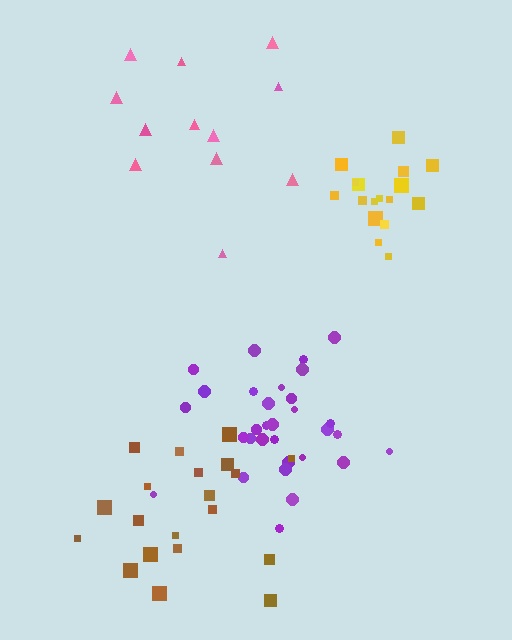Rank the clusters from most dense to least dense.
yellow, purple, brown, pink.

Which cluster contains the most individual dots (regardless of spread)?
Purple (32).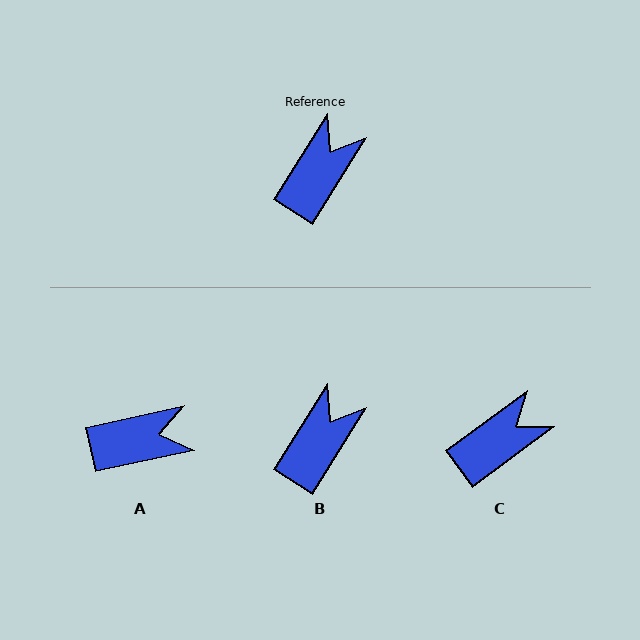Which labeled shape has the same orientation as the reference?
B.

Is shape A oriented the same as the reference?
No, it is off by about 46 degrees.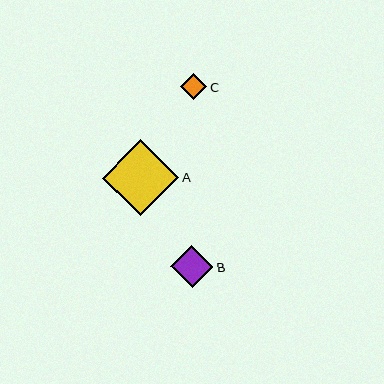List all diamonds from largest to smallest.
From largest to smallest: A, B, C.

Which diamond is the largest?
Diamond A is the largest with a size of approximately 76 pixels.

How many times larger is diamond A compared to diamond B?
Diamond A is approximately 1.8 times the size of diamond B.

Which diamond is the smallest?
Diamond C is the smallest with a size of approximately 26 pixels.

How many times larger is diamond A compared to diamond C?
Diamond A is approximately 2.9 times the size of diamond C.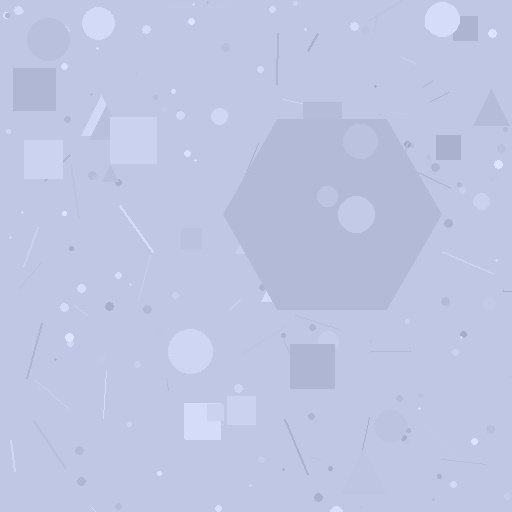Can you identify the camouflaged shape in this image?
The camouflaged shape is a hexagon.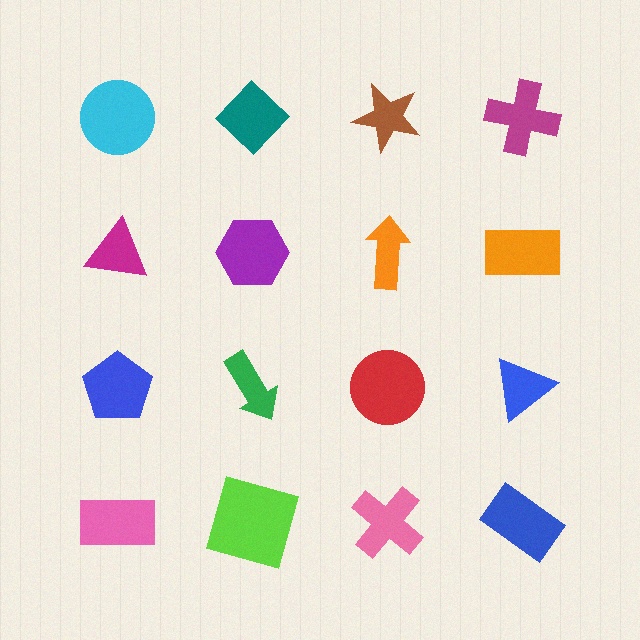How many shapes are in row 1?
4 shapes.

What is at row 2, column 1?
A magenta triangle.